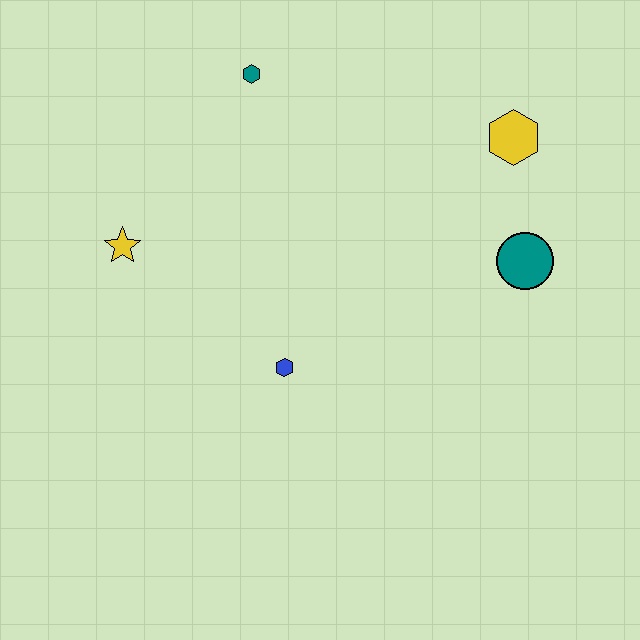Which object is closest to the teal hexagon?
The yellow star is closest to the teal hexagon.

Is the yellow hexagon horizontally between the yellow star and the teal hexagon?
No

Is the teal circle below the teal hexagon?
Yes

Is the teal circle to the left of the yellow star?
No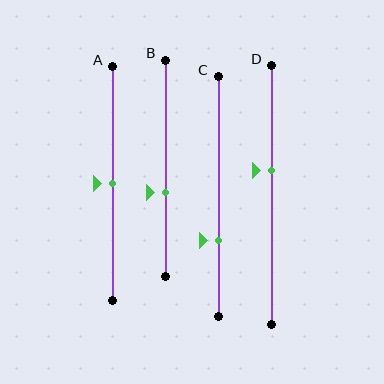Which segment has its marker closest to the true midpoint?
Segment A has its marker closest to the true midpoint.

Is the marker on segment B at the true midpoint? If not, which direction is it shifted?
No, the marker on segment B is shifted downward by about 11% of the segment length.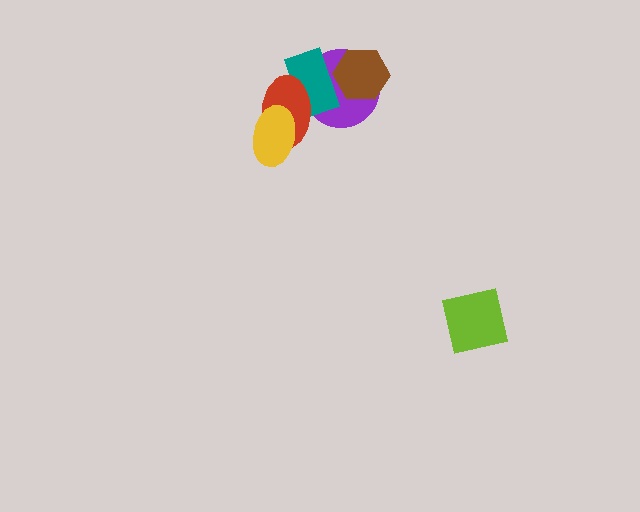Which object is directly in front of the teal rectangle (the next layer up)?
The red ellipse is directly in front of the teal rectangle.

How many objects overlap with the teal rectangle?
3 objects overlap with the teal rectangle.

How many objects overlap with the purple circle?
3 objects overlap with the purple circle.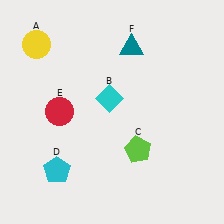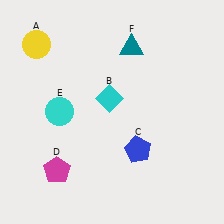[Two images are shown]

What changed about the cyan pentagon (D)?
In Image 1, D is cyan. In Image 2, it changed to magenta.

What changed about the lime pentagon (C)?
In Image 1, C is lime. In Image 2, it changed to blue.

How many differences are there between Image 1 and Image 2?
There are 3 differences between the two images.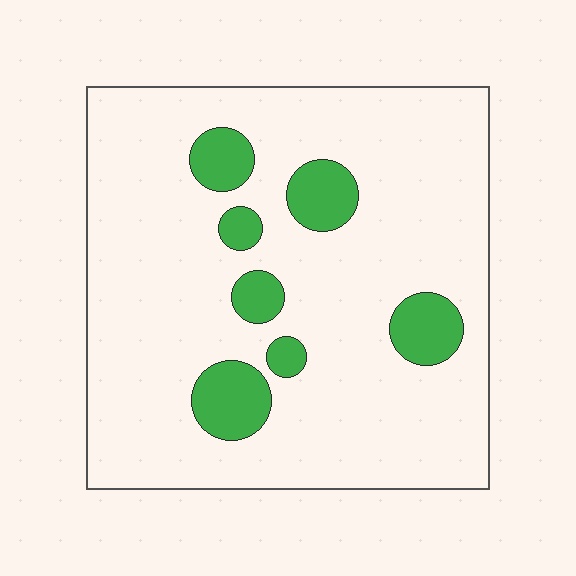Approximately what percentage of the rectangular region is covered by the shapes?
Approximately 15%.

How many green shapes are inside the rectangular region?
7.